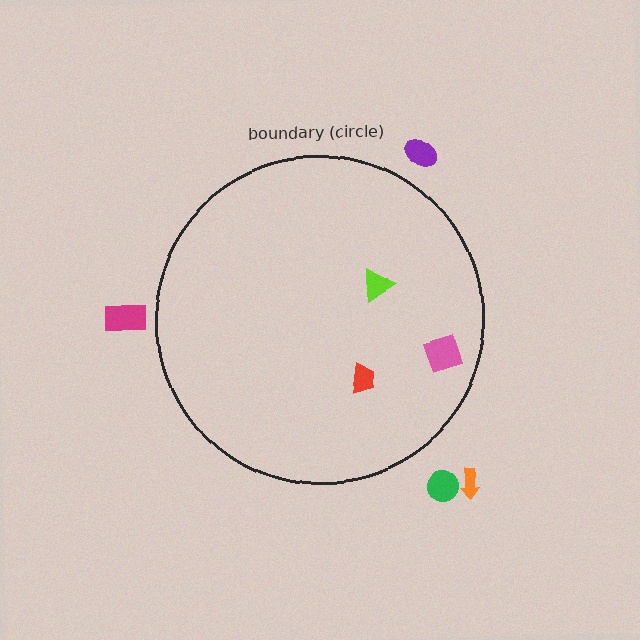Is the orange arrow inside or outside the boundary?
Outside.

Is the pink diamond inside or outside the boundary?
Inside.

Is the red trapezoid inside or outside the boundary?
Inside.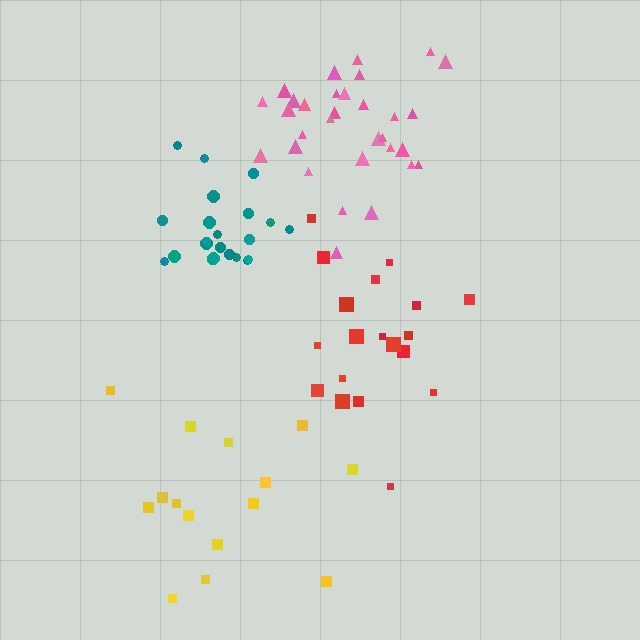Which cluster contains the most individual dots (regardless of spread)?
Pink (31).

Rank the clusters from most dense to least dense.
teal, pink, red, yellow.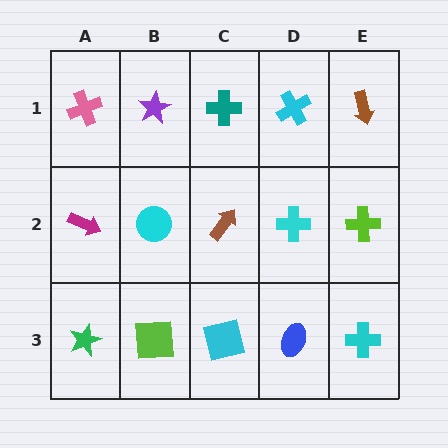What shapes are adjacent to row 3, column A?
A magenta arrow (row 2, column A), a lime square (row 3, column B).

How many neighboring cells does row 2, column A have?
3.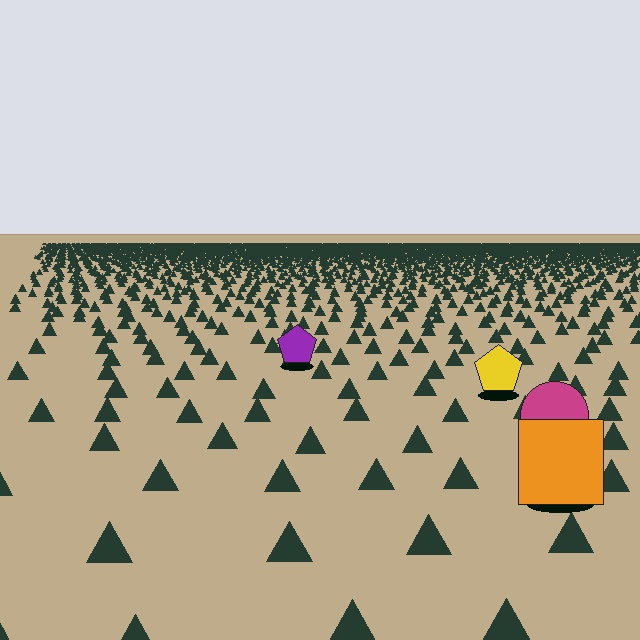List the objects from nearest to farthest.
From nearest to farthest: the orange square, the magenta circle, the yellow pentagon, the purple pentagon.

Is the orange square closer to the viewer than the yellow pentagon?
Yes. The orange square is closer — you can tell from the texture gradient: the ground texture is coarser near it.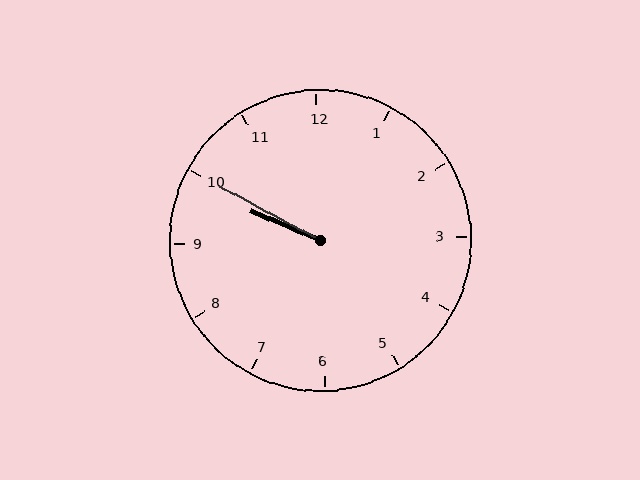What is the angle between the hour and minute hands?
Approximately 5 degrees.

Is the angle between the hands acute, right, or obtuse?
It is acute.